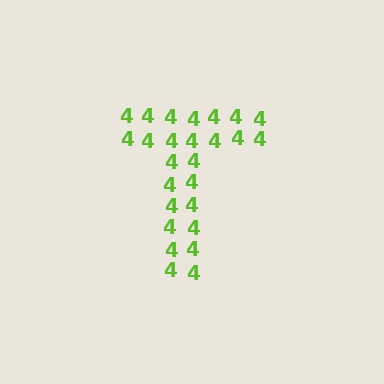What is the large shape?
The large shape is the letter T.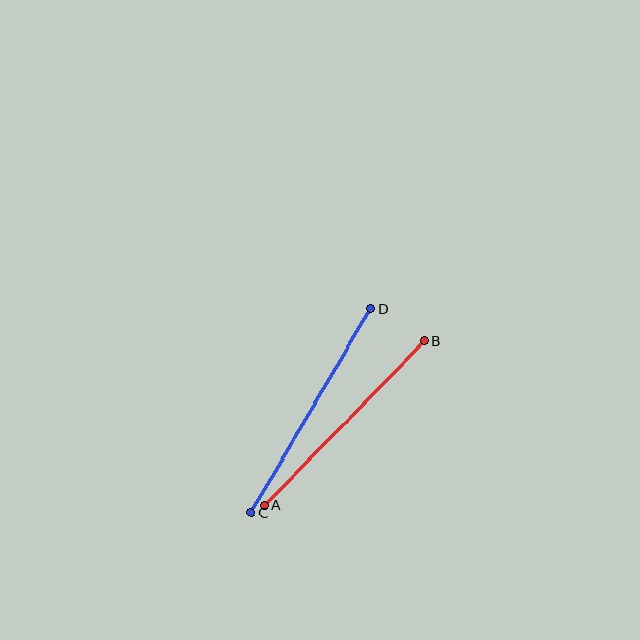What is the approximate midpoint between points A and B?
The midpoint is at approximately (344, 423) pixels.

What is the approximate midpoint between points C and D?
The midpoint is at approximately (311, 411) pixels.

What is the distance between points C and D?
The distance is approximately 236 pixels.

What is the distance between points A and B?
The distance is approximately 229 pixels.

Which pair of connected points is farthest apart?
Points C and D are farthest apart.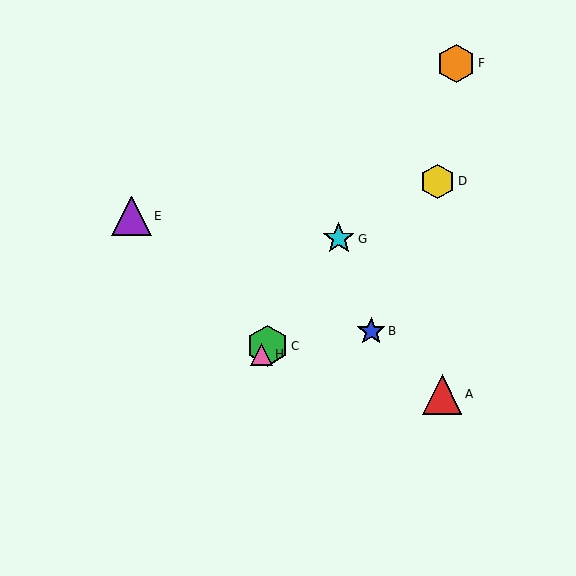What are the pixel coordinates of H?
Object H is at (261, 354).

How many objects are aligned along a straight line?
4 objects (C, F, G, H) are aligned along a straight line.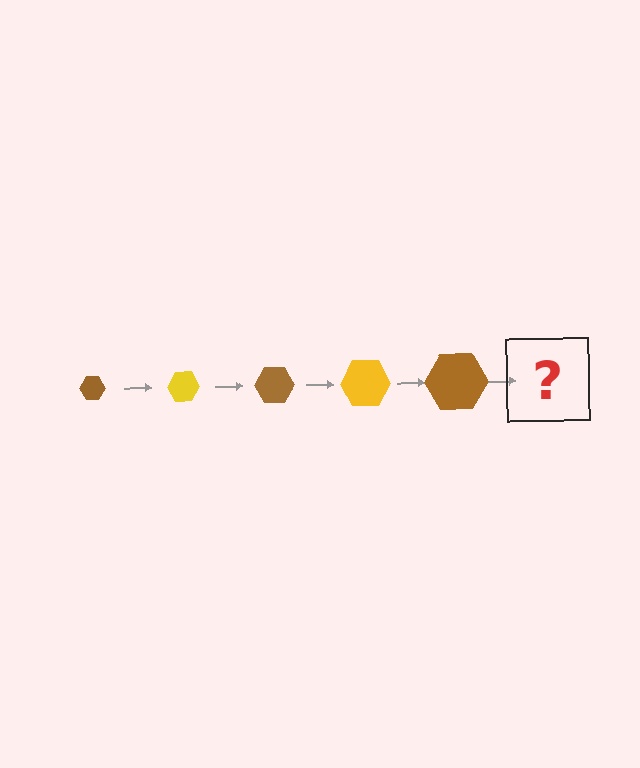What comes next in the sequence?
The next element should be a yellow hexagon, larger than the previous one.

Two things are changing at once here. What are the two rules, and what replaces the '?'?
The two rules are that the hexagon grows larger each step and the color cycles through brown and yellow. The '?' should be a yellow hexagon, larger than the previous one.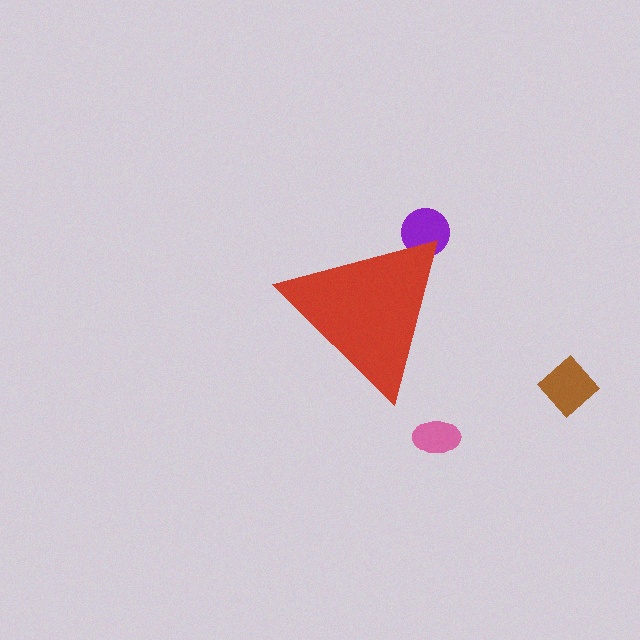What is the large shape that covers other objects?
A red triangle.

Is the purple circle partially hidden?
Yes, the purple circle is partially hidden behind the red triangle.